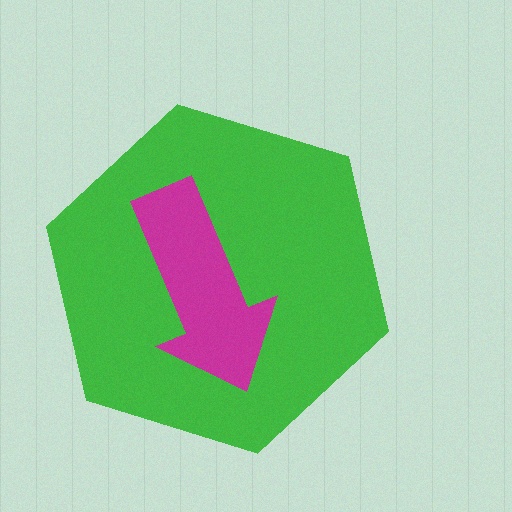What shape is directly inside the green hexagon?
The magenta arrow.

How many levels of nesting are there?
2.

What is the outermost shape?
The green hexagon.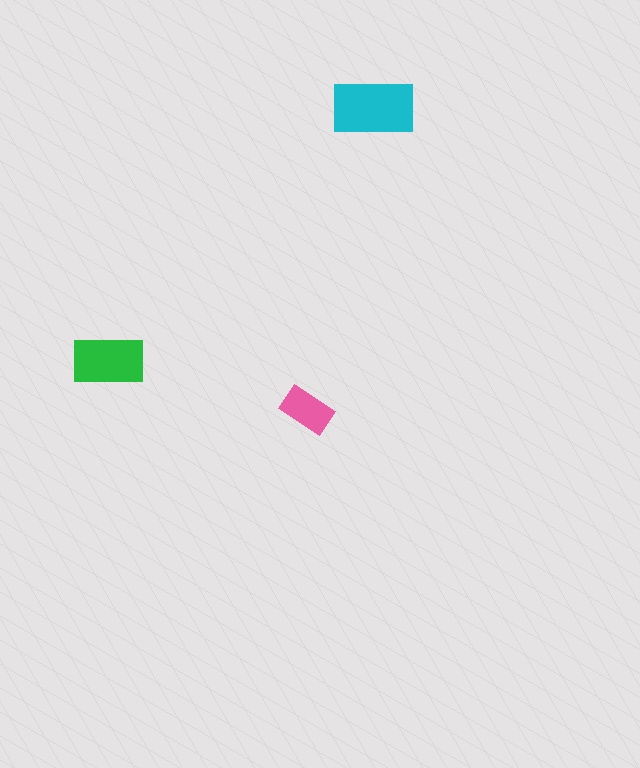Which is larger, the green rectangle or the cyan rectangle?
The cyan one.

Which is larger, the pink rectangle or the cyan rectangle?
The cyan one.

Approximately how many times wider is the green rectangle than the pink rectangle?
About 1.5 times wider.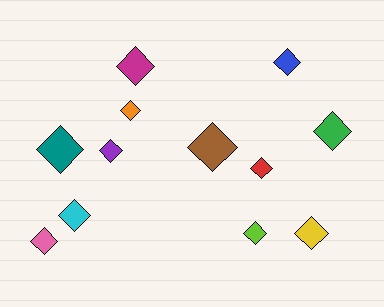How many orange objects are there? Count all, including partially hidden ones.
There is 1 orange object.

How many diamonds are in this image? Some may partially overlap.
There are 12 diamonds.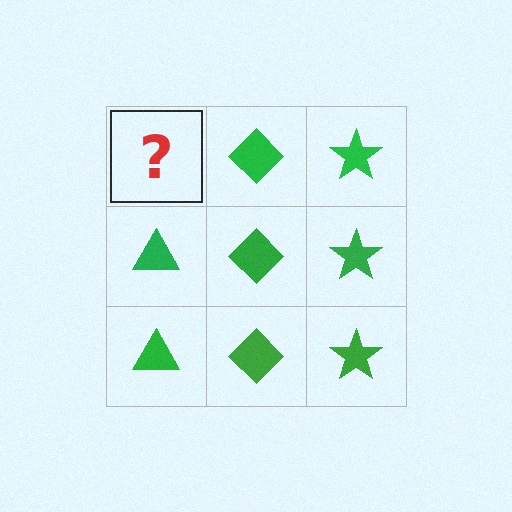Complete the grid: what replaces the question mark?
The question mark should be replaced with a green triangle.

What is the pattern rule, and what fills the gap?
The rule is that each column has a consistent shape. The gap should be filled with a green triangle.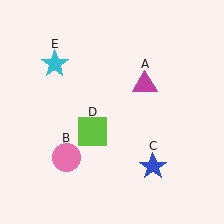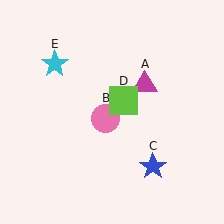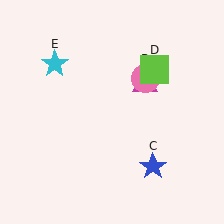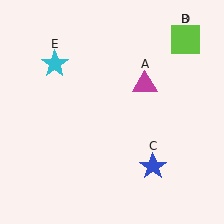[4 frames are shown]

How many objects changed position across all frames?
2 objects changed position: pink circle (object B), lime square (object D).